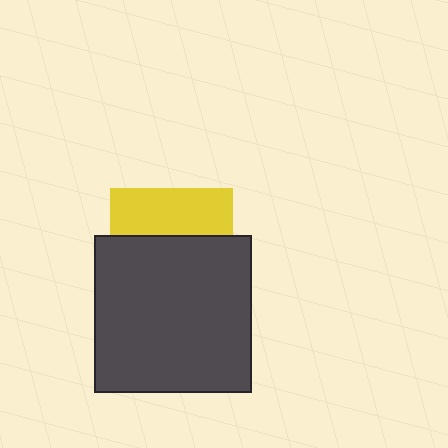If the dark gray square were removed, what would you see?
You would see the complete yellow square.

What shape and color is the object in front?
The object in front is a dark gray square.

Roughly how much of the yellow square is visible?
A small part of it is visible (roughly 39%).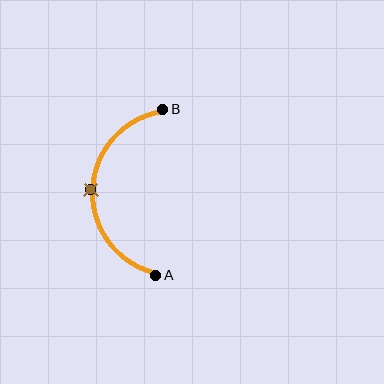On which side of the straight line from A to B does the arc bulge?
The arc bulges to the left of the straight line connecting A and B.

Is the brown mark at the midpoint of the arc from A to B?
Yes. The brown mark lies on the arc at equal arc-length from both A and B — it is the arc midpoint.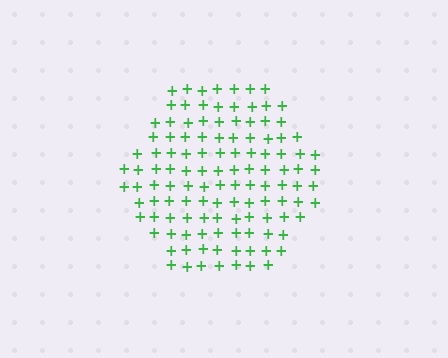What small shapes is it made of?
It is made of small plus signs.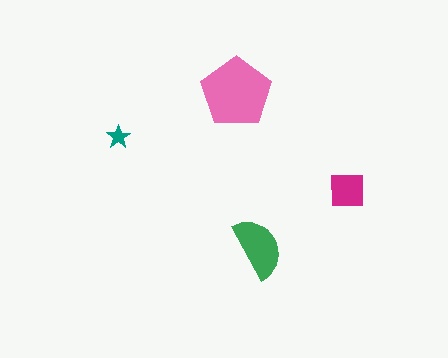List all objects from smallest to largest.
The teal star, the magenta square, the green semicircle, the pink pentagon.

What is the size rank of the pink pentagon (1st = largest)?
1st.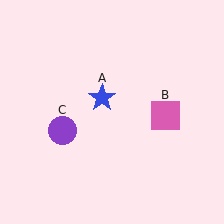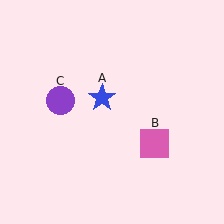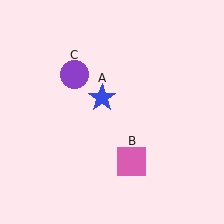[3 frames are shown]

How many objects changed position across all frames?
2 objects changed position: pink square (object B), purple circle (object C).